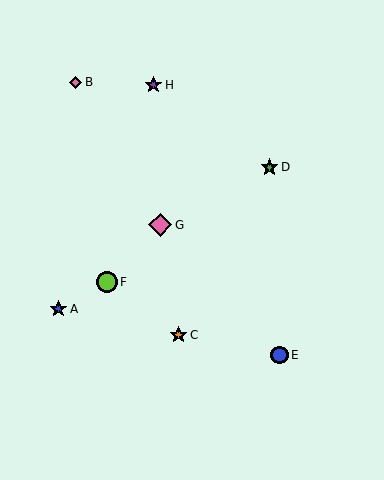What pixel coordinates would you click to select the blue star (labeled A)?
Click at (58, 309) to select the blue star A.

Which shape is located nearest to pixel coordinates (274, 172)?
The green star (labeled D) at (270, 167) is nearest to that location.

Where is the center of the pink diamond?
The center of the pink diamond is at (76, 82).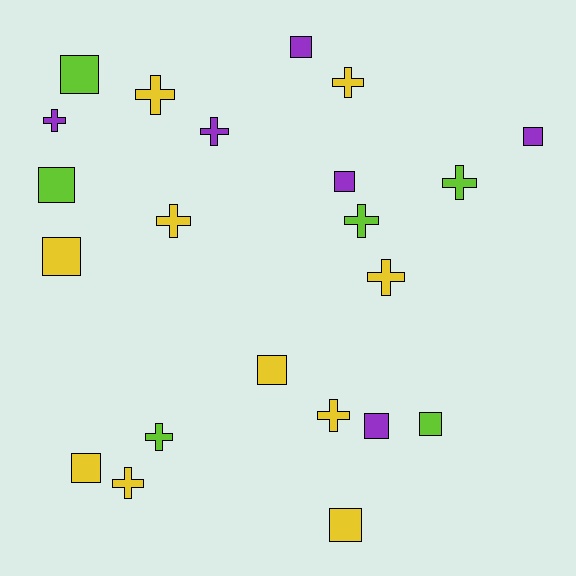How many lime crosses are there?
There are 3 lime crosses.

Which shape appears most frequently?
Square, with 11 objects.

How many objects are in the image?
There are 22 objects.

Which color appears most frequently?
Yellow, with 10 objects.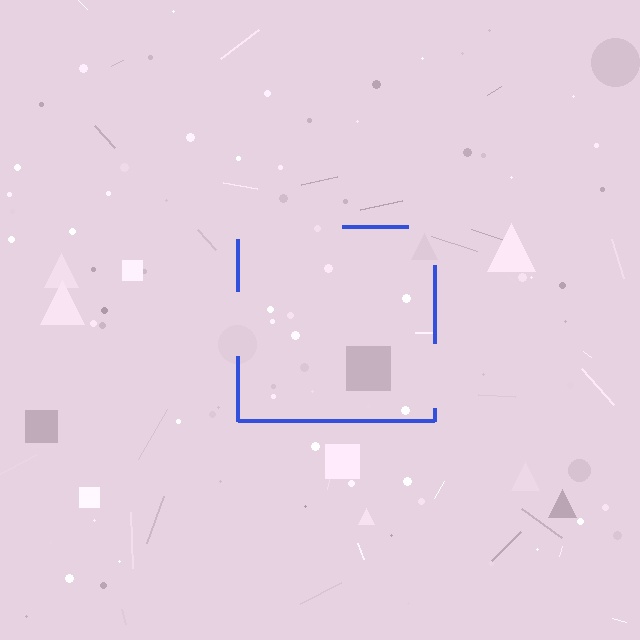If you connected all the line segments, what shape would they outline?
They would outline a square.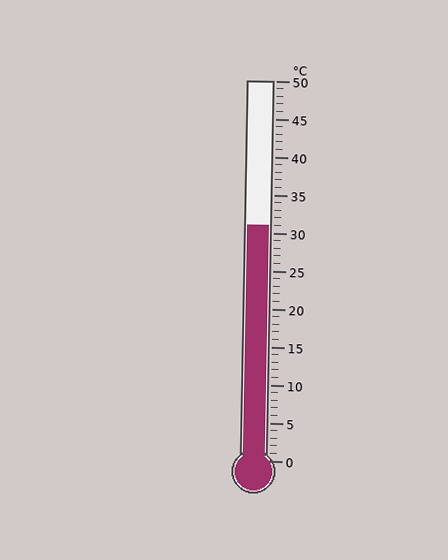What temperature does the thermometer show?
The thermometer shows approximately 31°C.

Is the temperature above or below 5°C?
The temperature is above 5°C.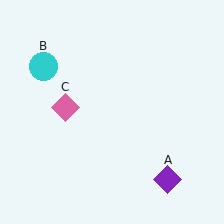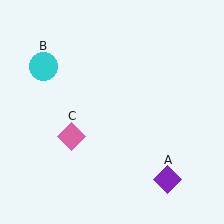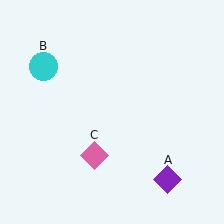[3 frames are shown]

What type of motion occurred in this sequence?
The pink diamond (object C) rotated counterclockwise around the center of the scene.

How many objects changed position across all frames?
1 object changed position: pink diamond (object C).